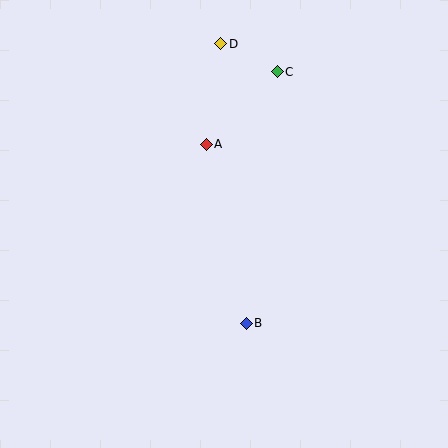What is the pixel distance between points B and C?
The distance between B and C is 253 pixels.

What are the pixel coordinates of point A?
Point A is at (206, 144).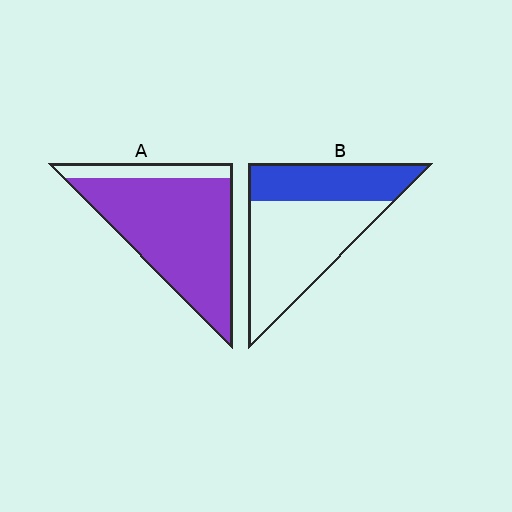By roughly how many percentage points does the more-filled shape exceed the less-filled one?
By roughly 50 percentage points (A over B).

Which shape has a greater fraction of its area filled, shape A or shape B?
Shape A.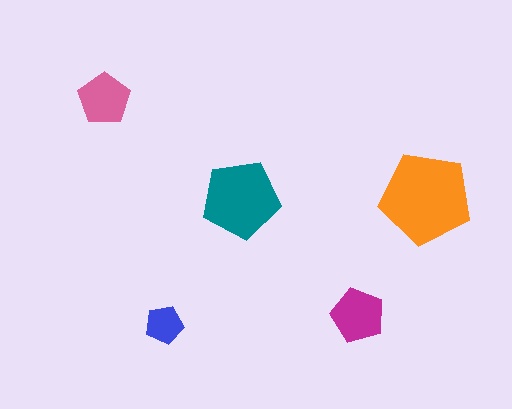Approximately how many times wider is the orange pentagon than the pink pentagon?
About 2 times wider.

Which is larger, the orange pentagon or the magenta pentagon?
The orange one.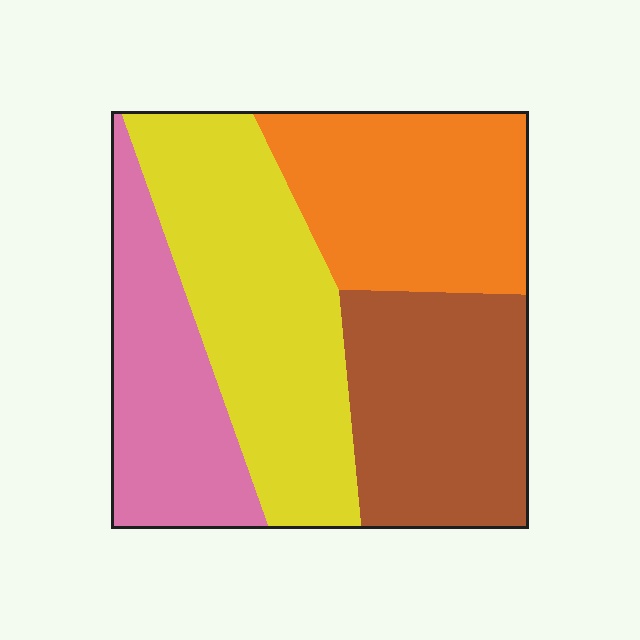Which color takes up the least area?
Pink, at roughly 20%.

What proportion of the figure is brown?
Brown covers 24% of the figure.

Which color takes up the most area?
Yellow, at roughly 30%.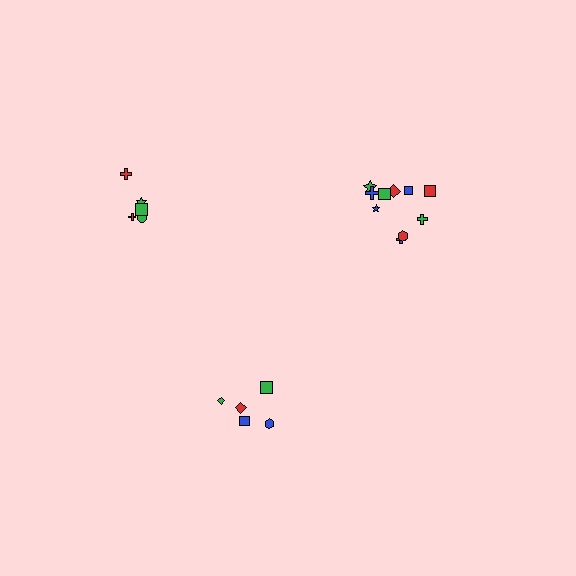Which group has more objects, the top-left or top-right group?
The top-right group.